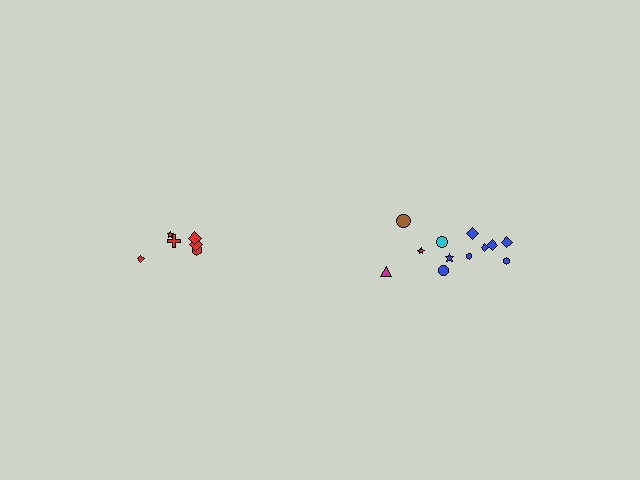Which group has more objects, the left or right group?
The right group.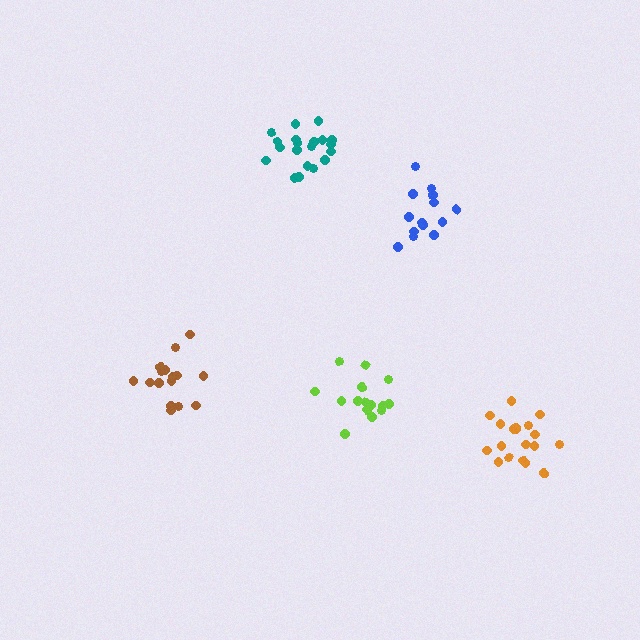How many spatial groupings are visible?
There are 5 spatial groupings.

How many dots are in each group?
Group 1: 15 dots, Group 2: 16 dots, Group 3: 15 dots, Group 4: 21 dots, Group 5: 19 dots (86 total).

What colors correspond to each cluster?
The clusters are colored: blue, brown, lime, teal, orange.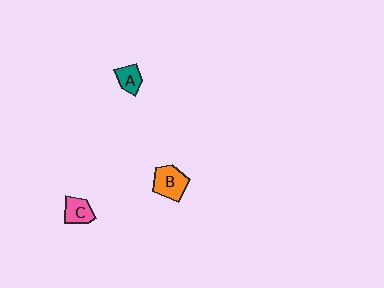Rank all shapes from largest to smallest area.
From largest to smallest: B (orange), C (pink), A (teal).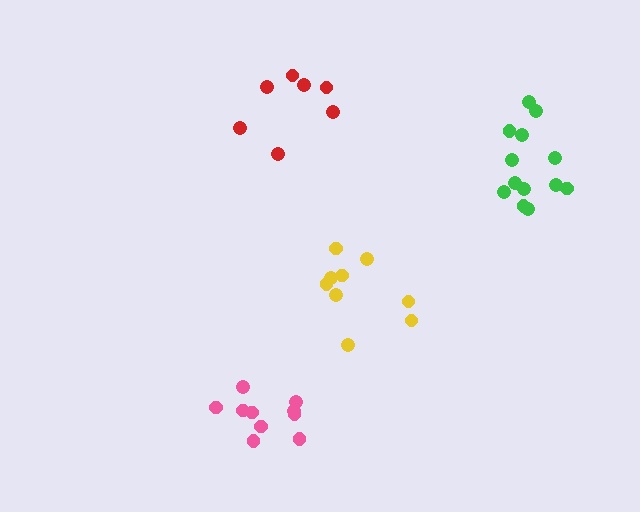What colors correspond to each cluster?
The clusters are colored: yellow, green, pink, red.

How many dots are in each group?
Group 1: 9 dots, Group 2: 13 dots, Group 3: 10 dots, Group 4: 7 dots (39 total).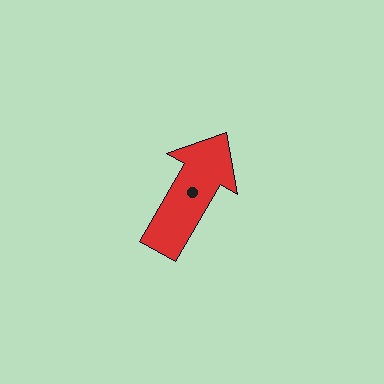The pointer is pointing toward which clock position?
Roughly 1 o'clock.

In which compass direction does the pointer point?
Northeast.